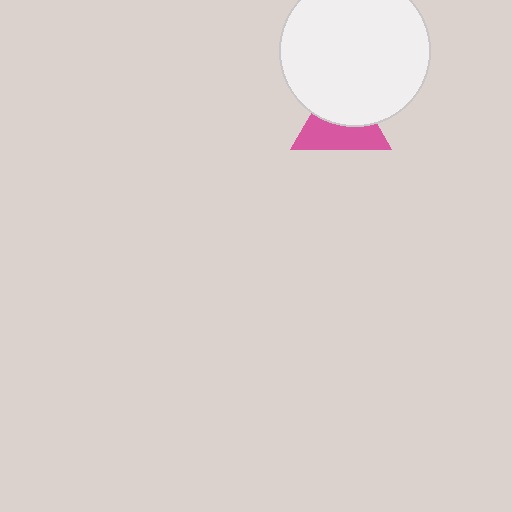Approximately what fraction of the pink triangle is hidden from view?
Roughly 49% of the pink triangle is hidden behind the white circle.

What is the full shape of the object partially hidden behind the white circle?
The partially hidden object is a pink triangle.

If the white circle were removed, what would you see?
You would see the complete pink triangle.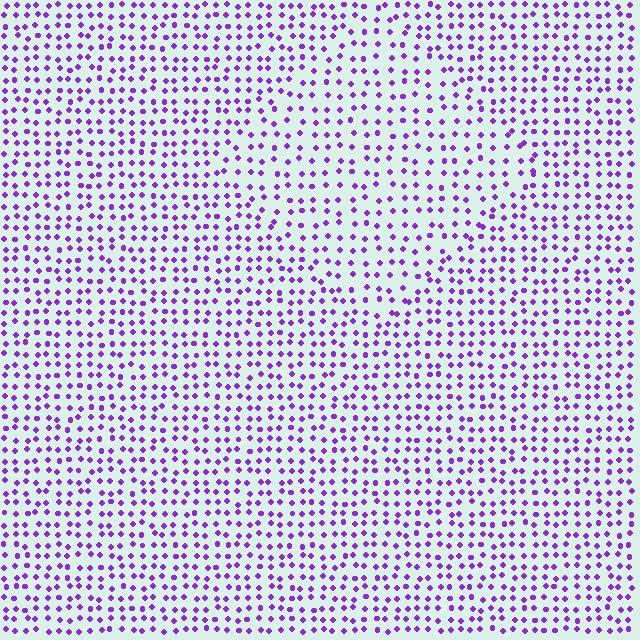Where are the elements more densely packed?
The elements are more densely packed outside the diamond boundary.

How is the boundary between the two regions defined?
The boundary is defined by a change in element density (approximately 1.5x ratio). All elements are the same color, size, and shape.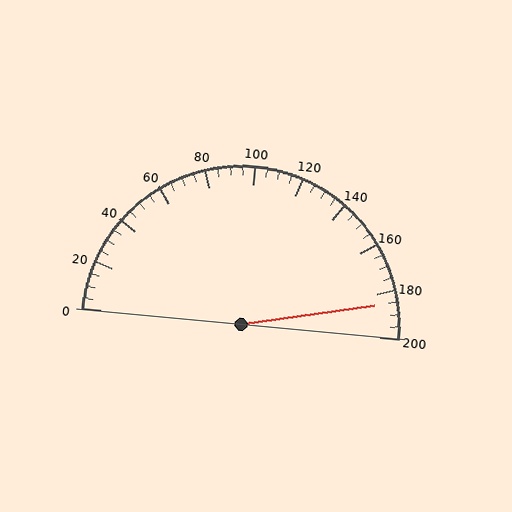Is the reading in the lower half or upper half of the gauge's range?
The reading is in the upper half of the range (0 to 200).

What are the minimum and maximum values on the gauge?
The gauge ranges from 0 to 200.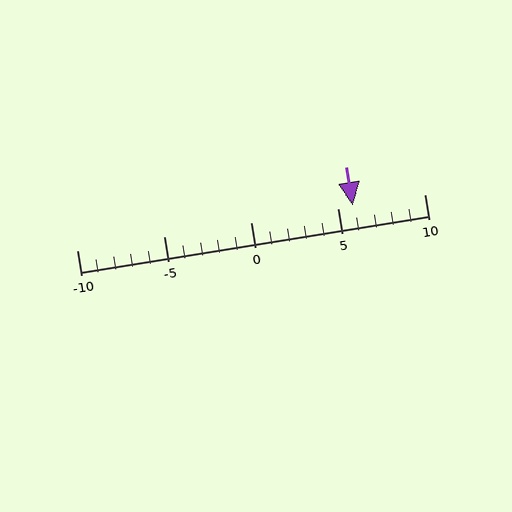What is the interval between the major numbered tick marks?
The major tick marks are spaced 5 units apart.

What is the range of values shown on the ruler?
The ruler shows values from -10 to 10.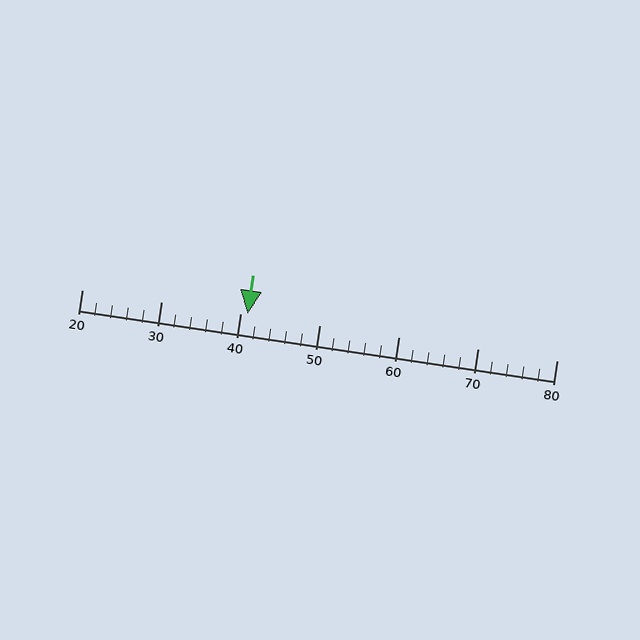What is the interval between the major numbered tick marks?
The major tick marks are spaced 10 units apart.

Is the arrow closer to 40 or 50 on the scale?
The arrow is closer to 40.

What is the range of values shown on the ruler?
The ruler shows values from 20 to 80.